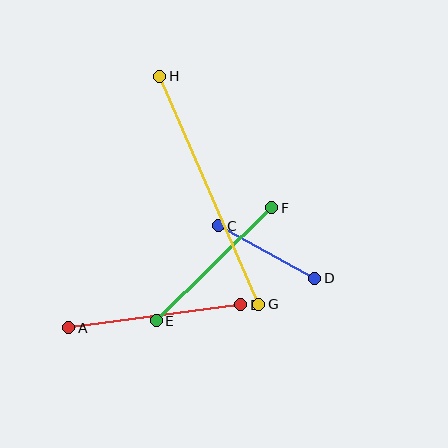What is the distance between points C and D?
The distance is approximately 110 pixels.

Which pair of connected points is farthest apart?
Points G and H are farthest apart.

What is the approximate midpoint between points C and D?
The midpoint is at approximately (267, 252) pixels.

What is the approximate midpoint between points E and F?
The midpoint is at approximately (214, 264) pixels.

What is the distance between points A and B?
The distance is approximately 174 pixels.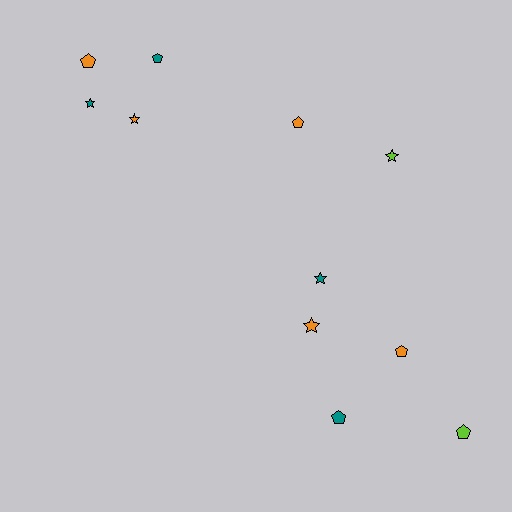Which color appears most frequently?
Orange, with 5 objects.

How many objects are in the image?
There are 11 objects.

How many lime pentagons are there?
There is 1 lime pentagon.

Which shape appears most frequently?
Pentagon, with 6 objects.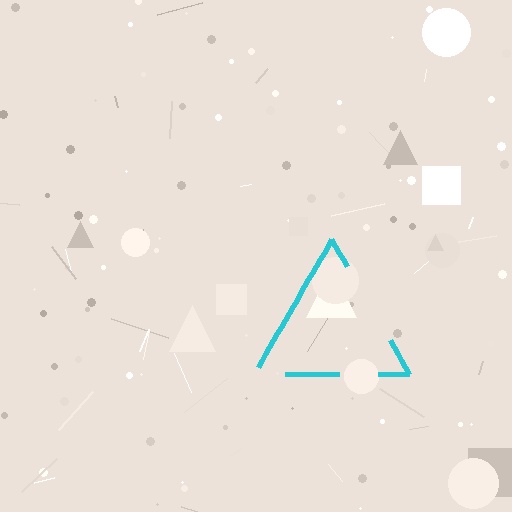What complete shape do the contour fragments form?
The contour fragments form a triangle.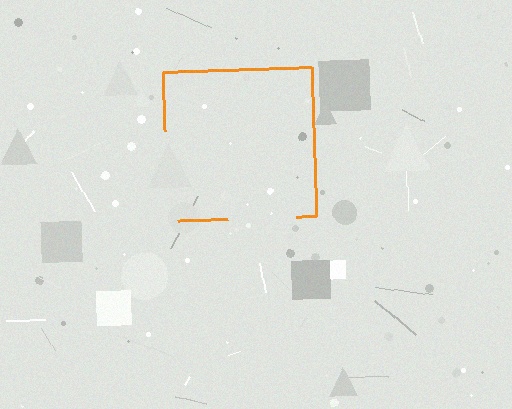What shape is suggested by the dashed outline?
The dashed outline suggests a square.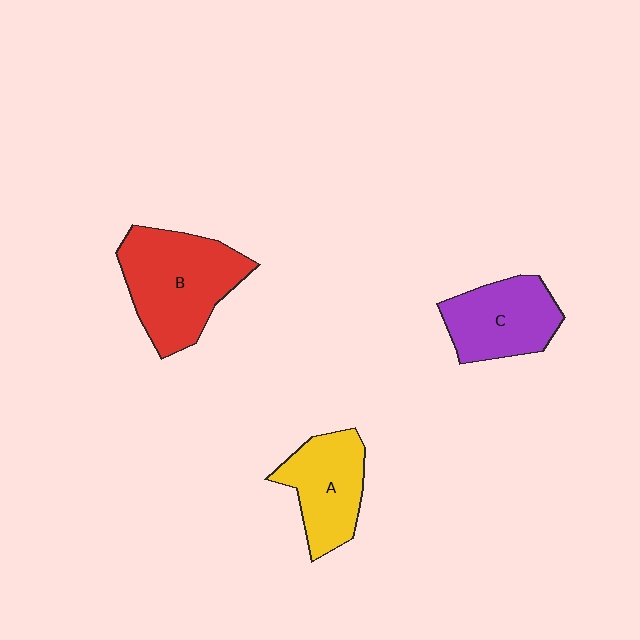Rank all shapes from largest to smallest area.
From largest to smallest: B (red), C (purple), A (yellow).